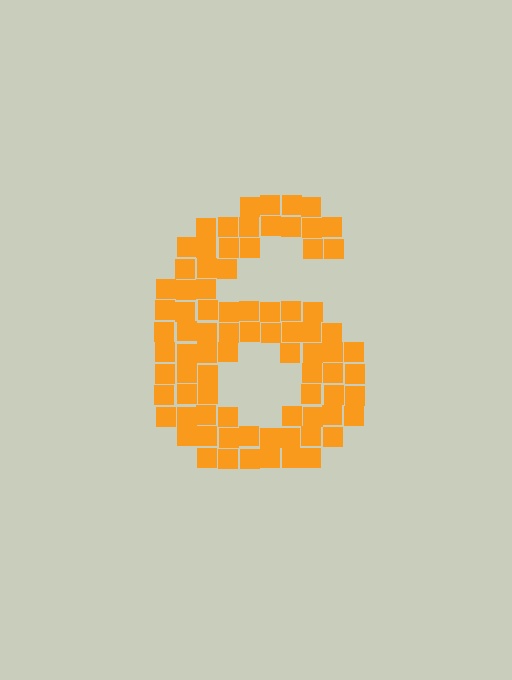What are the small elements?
The small elements are squares.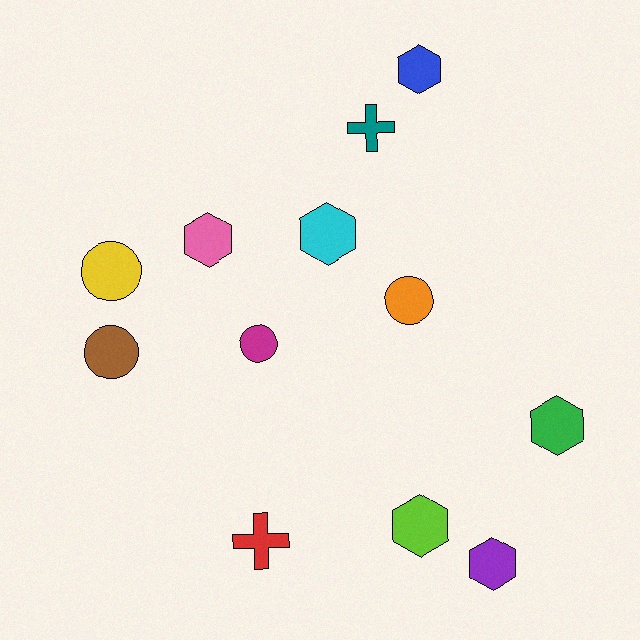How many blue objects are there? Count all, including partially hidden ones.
There is 1 blue object.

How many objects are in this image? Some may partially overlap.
There are 12 objects.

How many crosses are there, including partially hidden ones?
There are 2 crosses.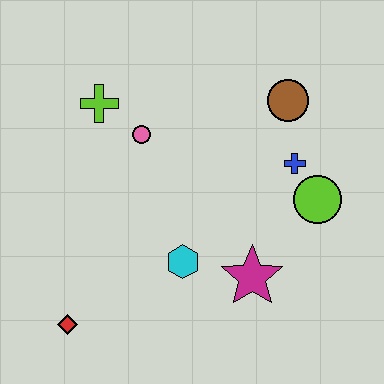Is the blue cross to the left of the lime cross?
No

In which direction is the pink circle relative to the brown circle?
The pink circle is to the left of the brown circle.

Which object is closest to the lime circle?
The blue cross is closest to the lime circle.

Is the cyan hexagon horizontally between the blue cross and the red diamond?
Yes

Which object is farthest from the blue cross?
The red diamond is farthest from the blue cross.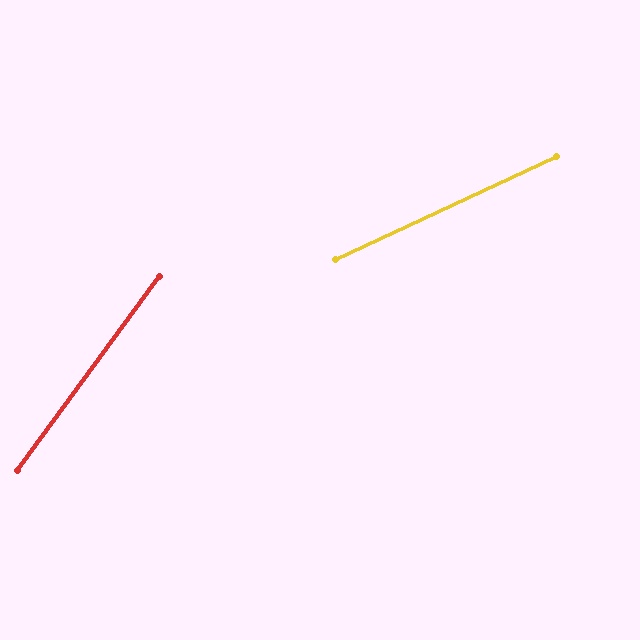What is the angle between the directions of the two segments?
Approximately 29 degrees.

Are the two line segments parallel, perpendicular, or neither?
Neither parallel nor perpendicular — they differ by about 29°.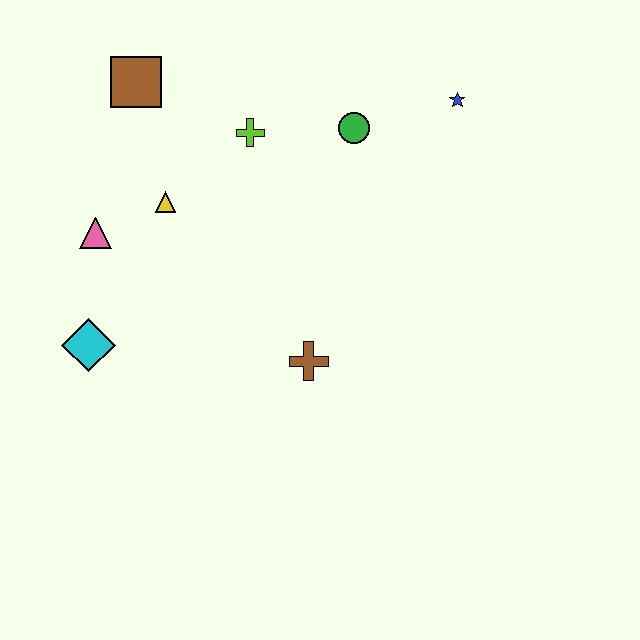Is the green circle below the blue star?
Yes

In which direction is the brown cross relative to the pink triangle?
The brown cross is to the right of the pink triangle.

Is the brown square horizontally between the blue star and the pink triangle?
Yes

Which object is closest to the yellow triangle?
The pink triangle is closest to the yellow triangle.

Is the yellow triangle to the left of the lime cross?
Yes